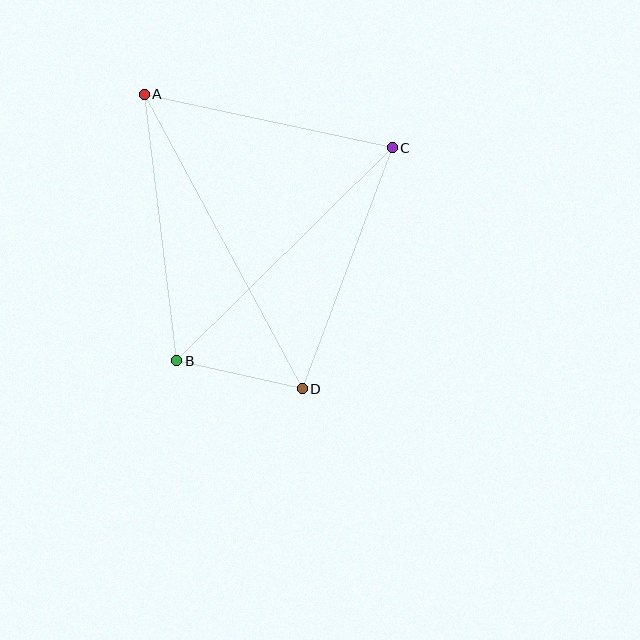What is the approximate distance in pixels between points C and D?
The distance between C and D is approximately 257 pixels.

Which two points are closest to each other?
Points B and D are closest to each other.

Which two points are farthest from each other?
Points A and D are farthest from each other.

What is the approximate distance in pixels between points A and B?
The distance between A and B is approximately 268 pixels.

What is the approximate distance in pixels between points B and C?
The distance between B and C is approximately 303 pixels.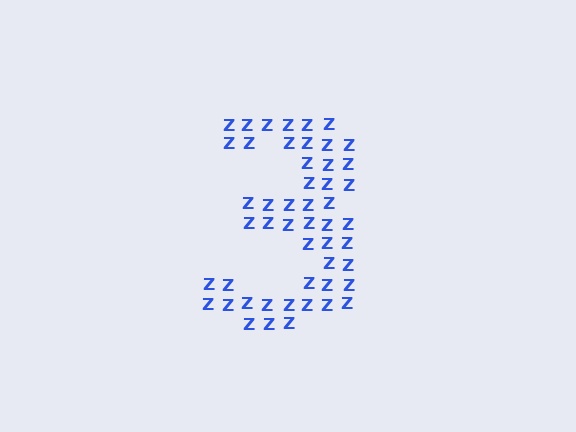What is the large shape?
The large shape is the digit 3.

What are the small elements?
The small elements are letter Z's.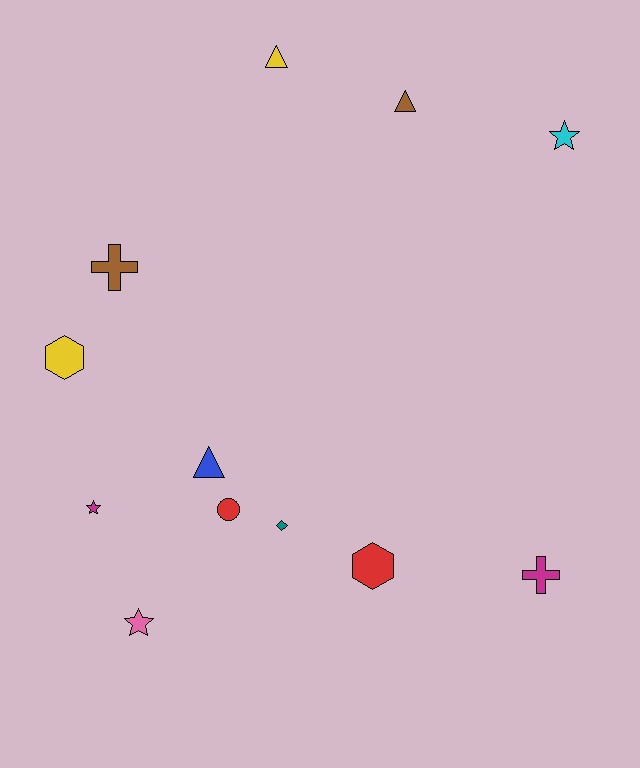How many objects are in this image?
There are 12 objects.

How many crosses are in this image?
There are 2 crosses.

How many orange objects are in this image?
There are no orange objects.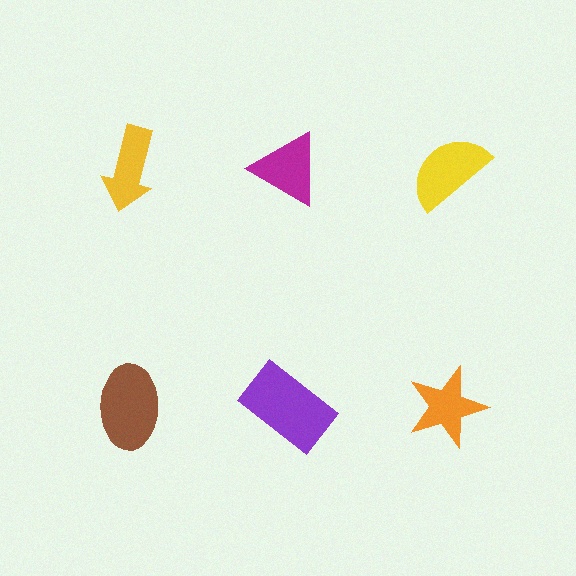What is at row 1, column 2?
A magenta triangle.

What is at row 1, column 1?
A yellow arrow.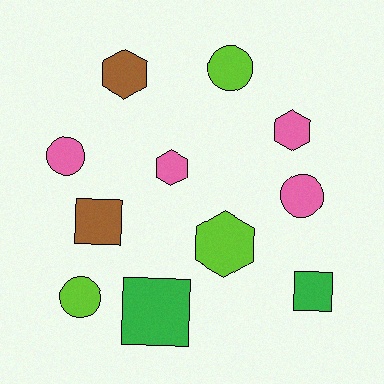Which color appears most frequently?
Pink, with 4 objects.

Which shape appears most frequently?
Circle, with 4 objects.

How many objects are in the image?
There are 11 objects.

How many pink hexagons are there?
There are 2 pink hexagons.